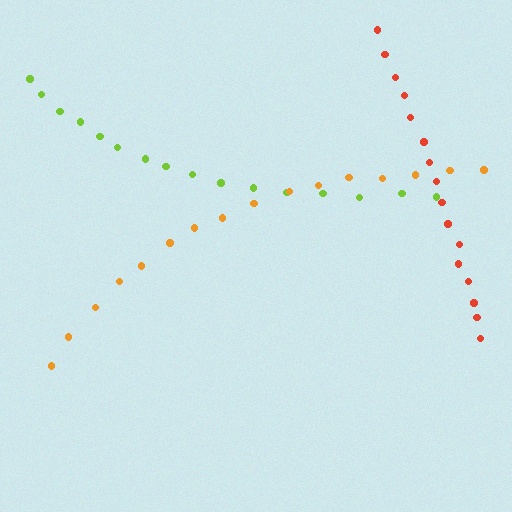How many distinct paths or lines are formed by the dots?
There are 3 distinct paths.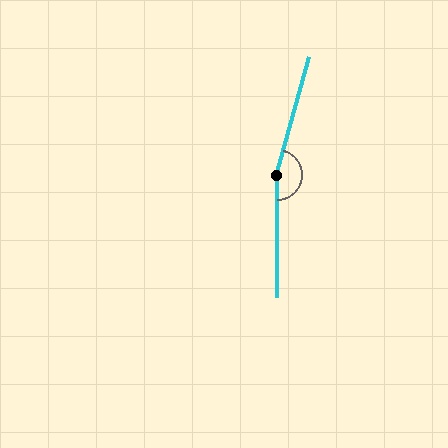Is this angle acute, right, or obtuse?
It is obtuse.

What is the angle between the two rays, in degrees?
Approximately 165 degrees.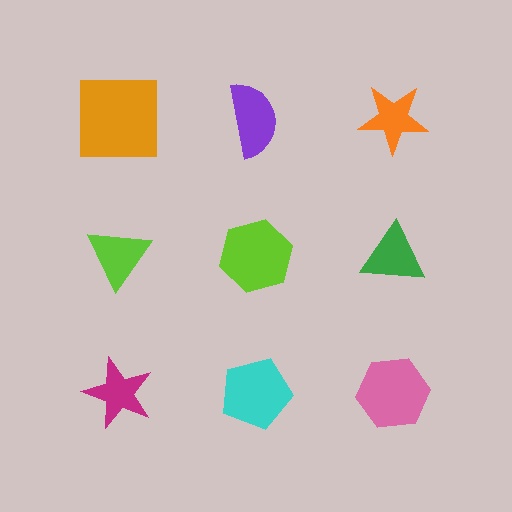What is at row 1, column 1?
An orange square.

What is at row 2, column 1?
A lime triangle.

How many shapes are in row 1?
3 shapes.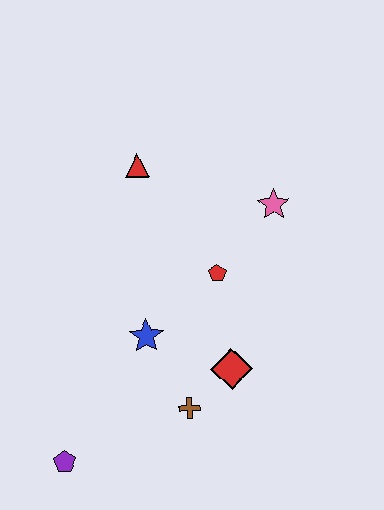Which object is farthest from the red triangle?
The purple pentagon is farthest from the red triangle.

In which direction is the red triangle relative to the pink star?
The red triangle is to the left of the pink star.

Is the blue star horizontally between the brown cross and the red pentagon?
No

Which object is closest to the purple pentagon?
The brown cross is closest to the purple pentagon.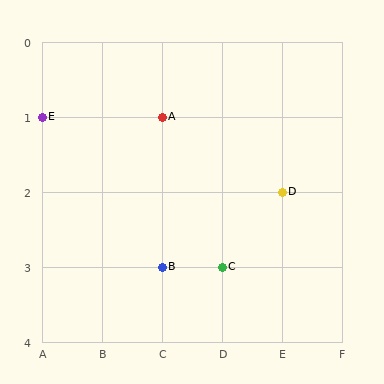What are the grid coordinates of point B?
Point B is at grid coordinates (C, 3).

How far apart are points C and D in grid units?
Points C and D are 1 column and 1 row apart (about 1.4 grid units diagonally).